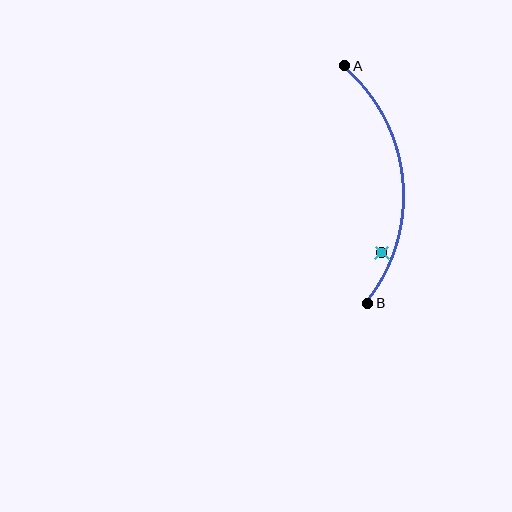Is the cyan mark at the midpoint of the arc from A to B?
No — the cyan mark does not lie on the arc at all. It sits slightly inside the curve.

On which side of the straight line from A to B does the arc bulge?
The arc bulges to the right of the straight line connecting A and B.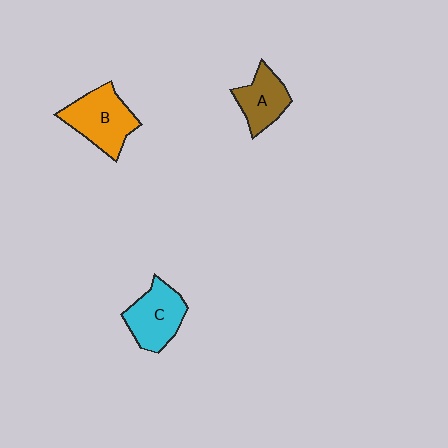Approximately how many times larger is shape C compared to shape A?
Approximately 1.3 times.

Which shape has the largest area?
Shape B (orange).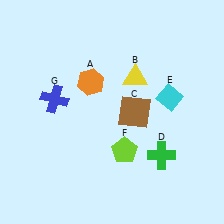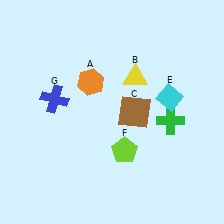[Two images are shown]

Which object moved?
The green cross (D) moved up.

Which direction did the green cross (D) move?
The green cross (D) moved up.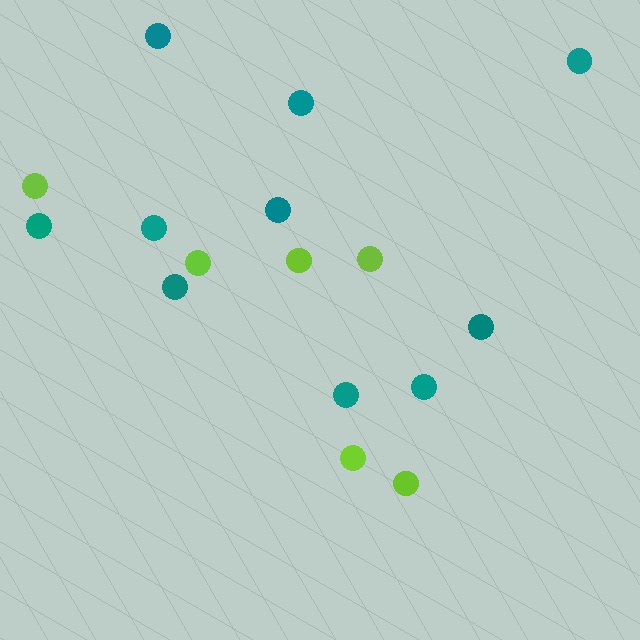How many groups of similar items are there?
There are 2 groups: one group of teal circles (10) and one group of lime circles (6).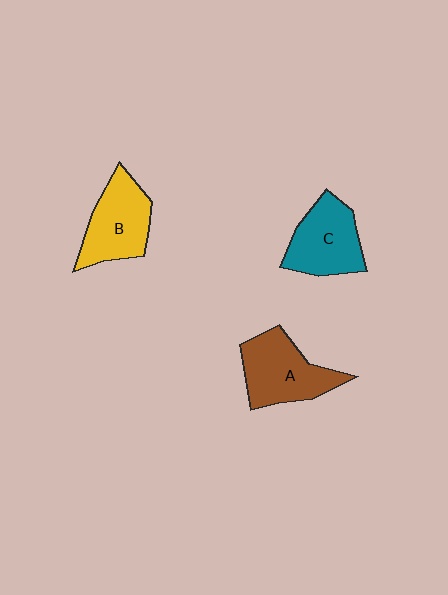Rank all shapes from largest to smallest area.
From largest to smallest: A (brown), B (yellow), C (teal).